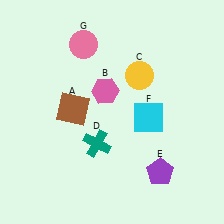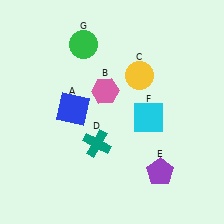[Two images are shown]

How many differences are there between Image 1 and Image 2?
There are 2 differences between the two images.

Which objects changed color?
A changed from brown to blue. G changed from pink to green.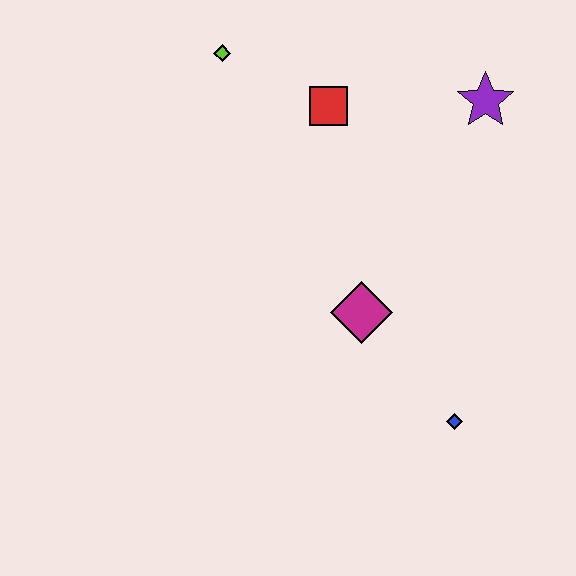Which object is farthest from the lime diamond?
The blue diamond is farthest from the lime diamond.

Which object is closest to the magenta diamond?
The blue diamond is closest to the magenta diamond.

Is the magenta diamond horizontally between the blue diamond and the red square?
Yes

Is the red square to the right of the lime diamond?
Yes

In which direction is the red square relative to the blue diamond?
The red square is above the blue diamond.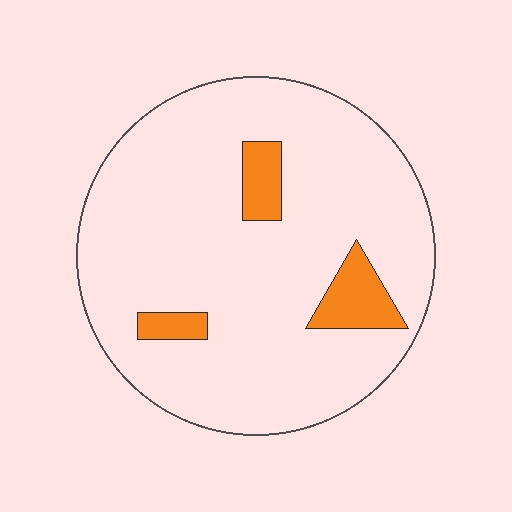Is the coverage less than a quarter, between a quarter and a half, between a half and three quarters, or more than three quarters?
Less than a quarter.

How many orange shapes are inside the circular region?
3.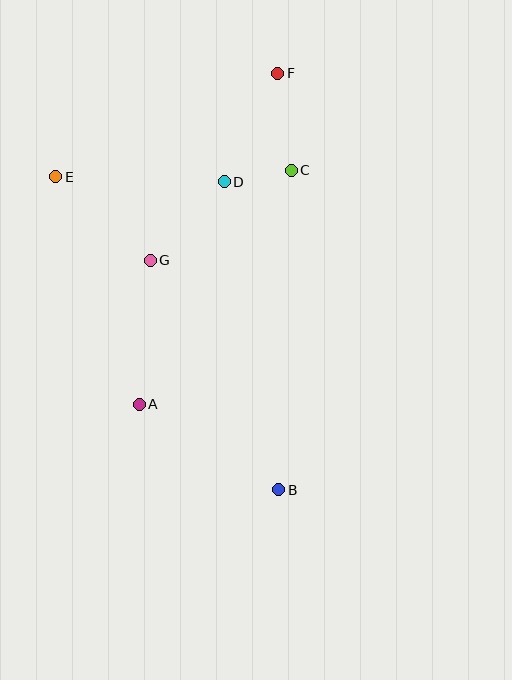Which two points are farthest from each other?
Points B and F are farthest from each other.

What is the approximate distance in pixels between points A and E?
The distance between A and E is approximately 242 pixels.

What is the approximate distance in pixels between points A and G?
The distance between A and G is approximately 144 pixels.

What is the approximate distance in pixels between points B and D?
The distance between B and D is approximately 313 pixels.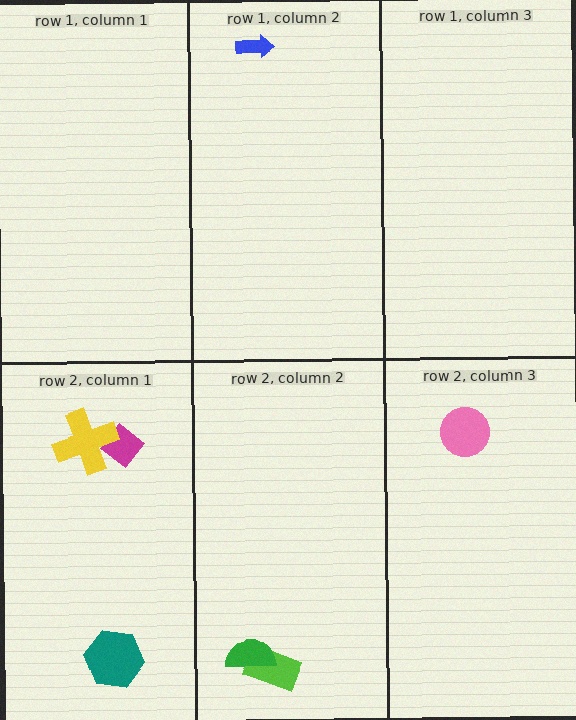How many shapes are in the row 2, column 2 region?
2.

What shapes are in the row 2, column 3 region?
The pink circle.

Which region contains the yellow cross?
The row 2, column 1 region.